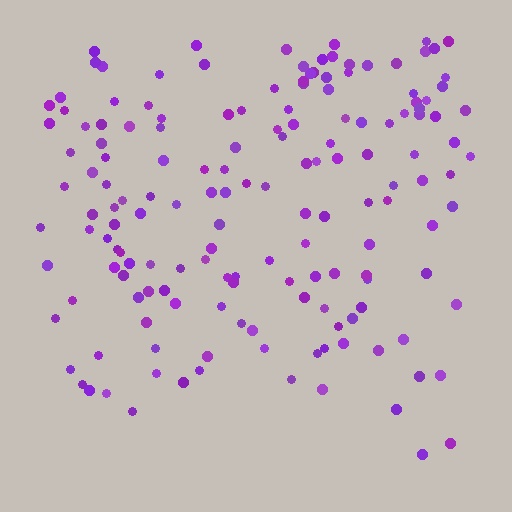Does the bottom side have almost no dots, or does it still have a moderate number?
Still a moderate number, just noticeably fewer than the top.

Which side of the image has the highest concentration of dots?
The top.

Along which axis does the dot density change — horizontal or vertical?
Vertical.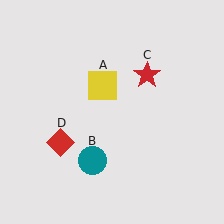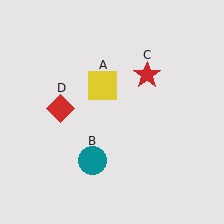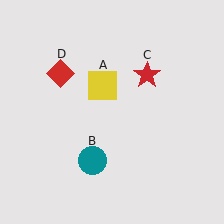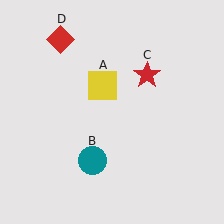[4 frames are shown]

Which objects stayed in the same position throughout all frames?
Yellow square (object A) and teal circle (object B) and red star (object C) remained stationary.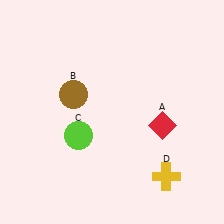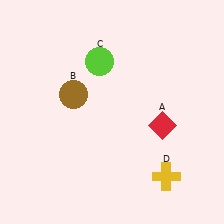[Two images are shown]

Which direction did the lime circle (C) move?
The lime circle (C) moved up.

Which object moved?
The lime circle (C) moved up.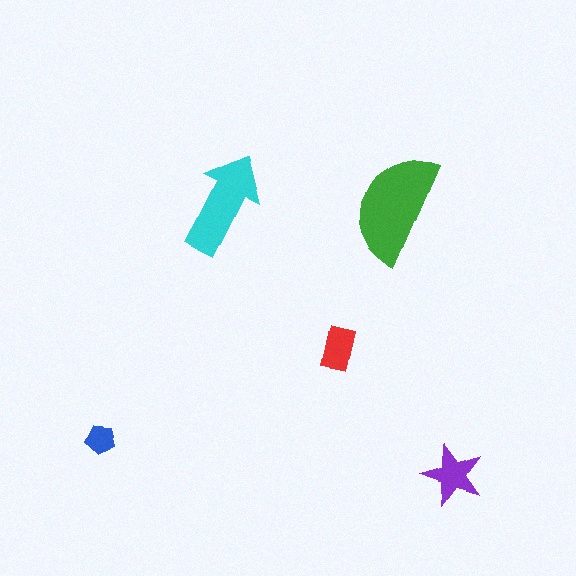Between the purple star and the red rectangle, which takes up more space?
The purple star.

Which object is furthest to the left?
The blue pentagon is leftmost.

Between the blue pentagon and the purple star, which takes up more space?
The purple star.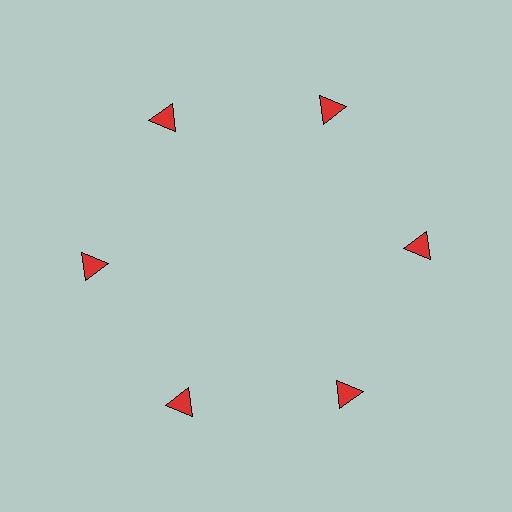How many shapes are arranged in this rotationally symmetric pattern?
There are 6 shapes, arranged in 6 groups of 1.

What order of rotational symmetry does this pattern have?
This pattern has 6-fold rotational symmetry.